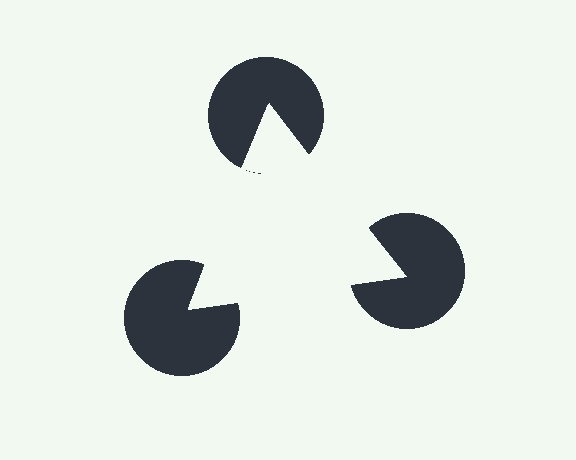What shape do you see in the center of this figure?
An illusory triangle — its edges are inferred from the aligned wedge cuts in the pac-man discs, not physically drawn.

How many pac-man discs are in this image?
There are 3 — one at each vertex of the illusory triangle.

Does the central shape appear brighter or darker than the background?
It typically appears slightly brighter than the background, even though no actual brightness change is drawn.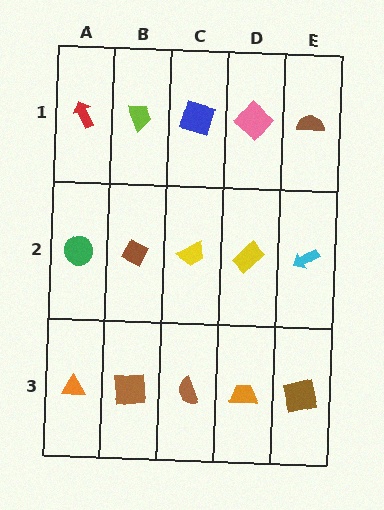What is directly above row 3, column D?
A yellow rectangle.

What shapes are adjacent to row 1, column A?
A green circle (row 2, column A), a lime trapezoid (row 1, column B).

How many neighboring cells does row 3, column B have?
3.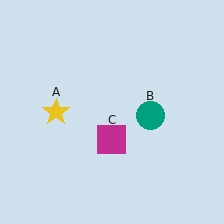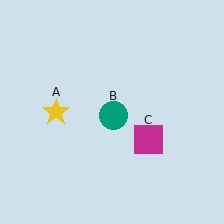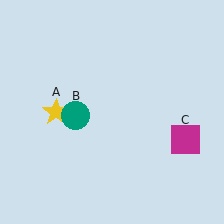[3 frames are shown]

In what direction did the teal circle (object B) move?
The teal circle (object B) moved left.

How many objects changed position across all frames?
2 objects changed position: teal circle (object B), magenta square (object C).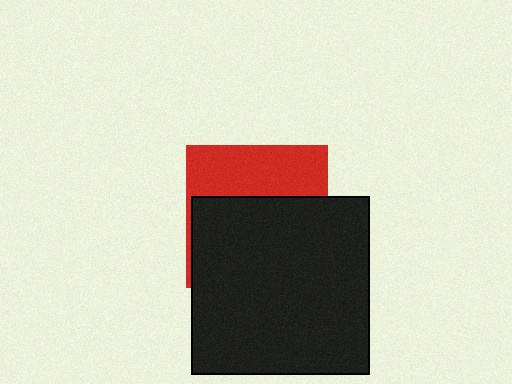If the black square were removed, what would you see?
You would see the complete red square.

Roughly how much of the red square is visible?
A small part of it is visible (roughly 38%).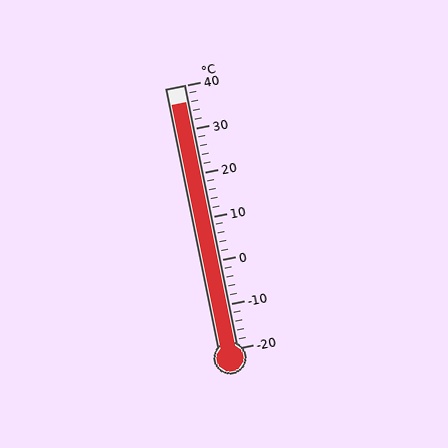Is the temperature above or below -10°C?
The temperature is above -10°C.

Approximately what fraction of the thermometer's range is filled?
The thermometer is filled to approximately 95% of its range.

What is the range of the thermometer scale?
The thermometer scale ranges from -20°C to 40°C.